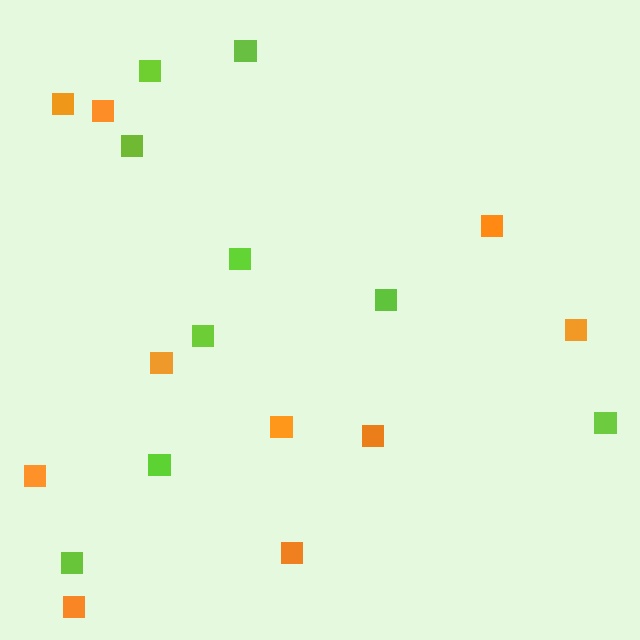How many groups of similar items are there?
There are 2 groups: one group of lime squares (9) and one group of orange squares (10).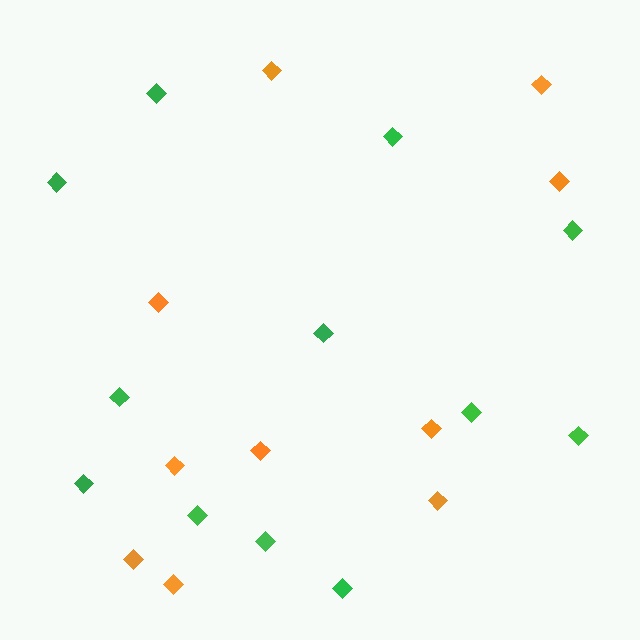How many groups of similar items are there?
There are 2 groups: one group of green diamonds (12) and one group of orange diamonds (10).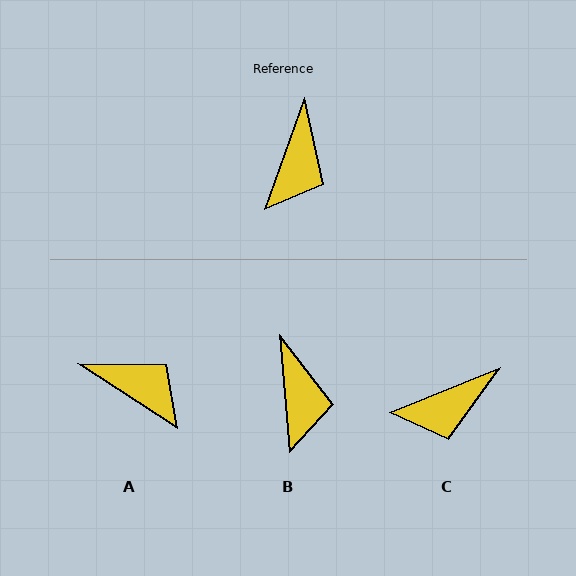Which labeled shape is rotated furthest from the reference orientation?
A, about 77 degrees away.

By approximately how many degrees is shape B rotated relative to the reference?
Approximately 25 degrees counter-clockwise.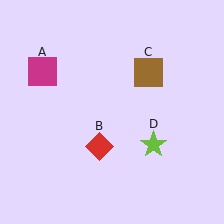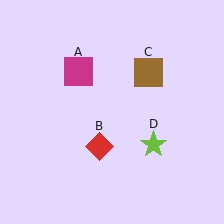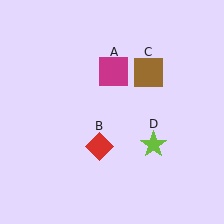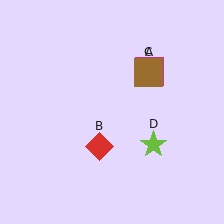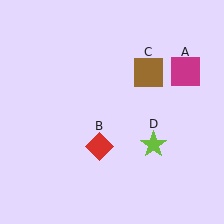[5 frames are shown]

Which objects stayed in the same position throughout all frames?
Red diamond (object B) and brown square (object C) and lime star (object D) remained stationary.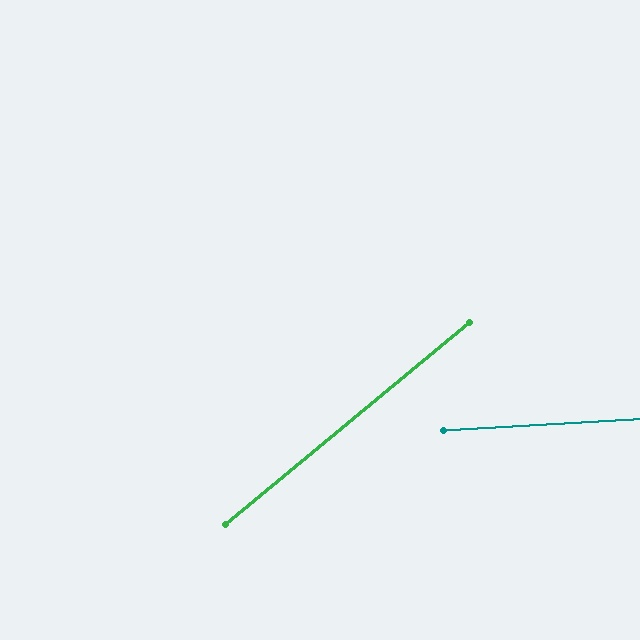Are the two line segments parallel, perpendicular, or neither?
Neither parallel nor perpendicular — they differ by about 36°.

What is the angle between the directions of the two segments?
Approximately 36 degrees.